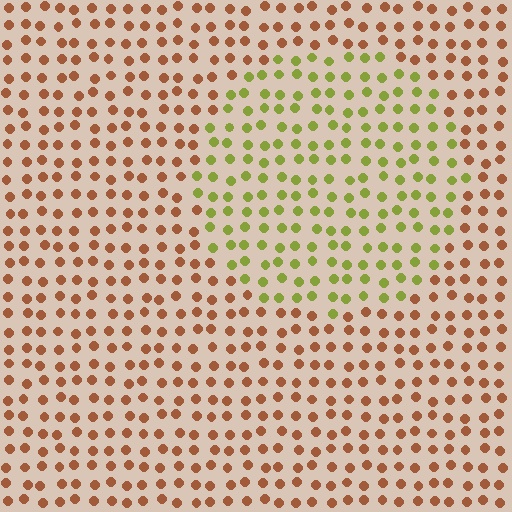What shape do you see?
I see a circle.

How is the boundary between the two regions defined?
The boundary is defined purely by a slight shift in hue (about 57 degrees). Spacing, size, and orientation are identical on both sides.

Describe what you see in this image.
The image is filled with small brown elements in a uniform arrangement. A circle-shaped region is visible where the elements are tinted to a slightly different hue, forming a subtle color boundary.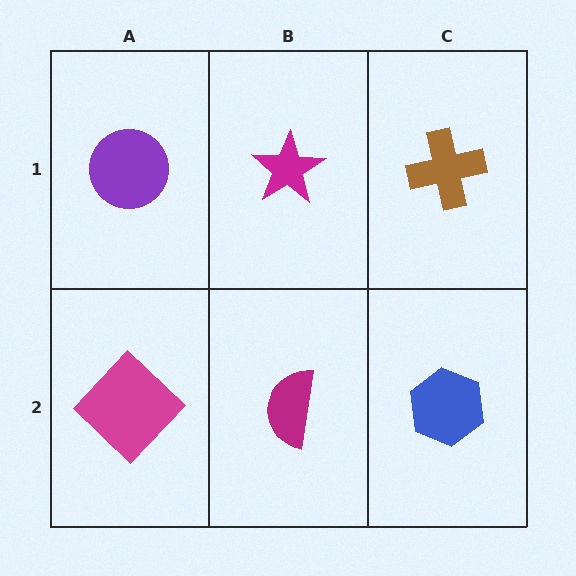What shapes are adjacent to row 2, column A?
A purple circle (row 1, column A), a magenta semicircle (row 2, column B).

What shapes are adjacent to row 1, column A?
A magenta diamond (row 2, column A), a magenta star (row 1, column B).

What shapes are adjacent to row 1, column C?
A blue hexagon (row 2, column C), a magenta star (row 1, column B).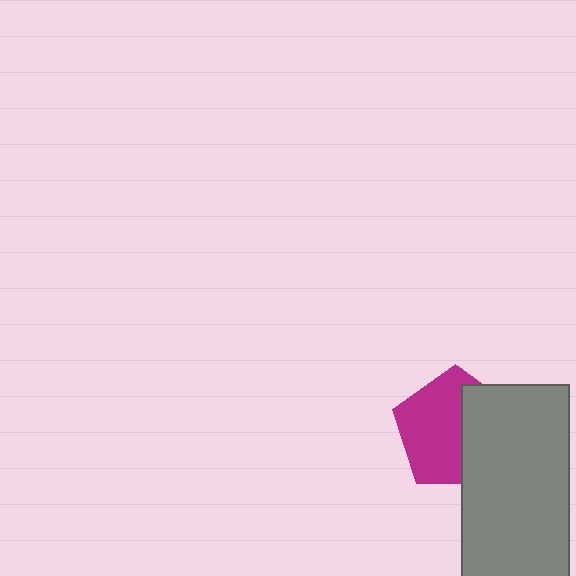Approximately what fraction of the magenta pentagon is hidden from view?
Roughly 41% of the magenta pentagon is hidden behind the gray rectangle.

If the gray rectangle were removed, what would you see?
You would see the complete magenta pentagon.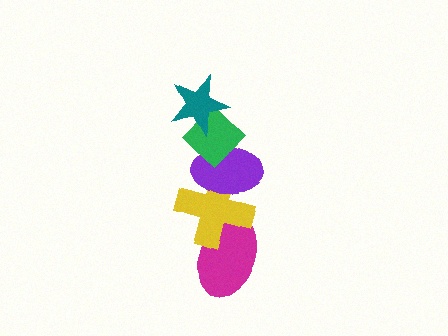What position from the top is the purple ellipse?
The purple ellipse is 3rd from the top.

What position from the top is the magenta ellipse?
The magenta ellipse is 5th from the top.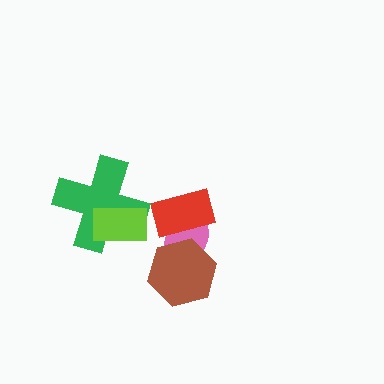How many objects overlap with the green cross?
1 object overlaps with the green cross.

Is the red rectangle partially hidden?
No, no other shape covers it.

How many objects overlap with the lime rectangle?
1 object overlaps with the lime rectangle.